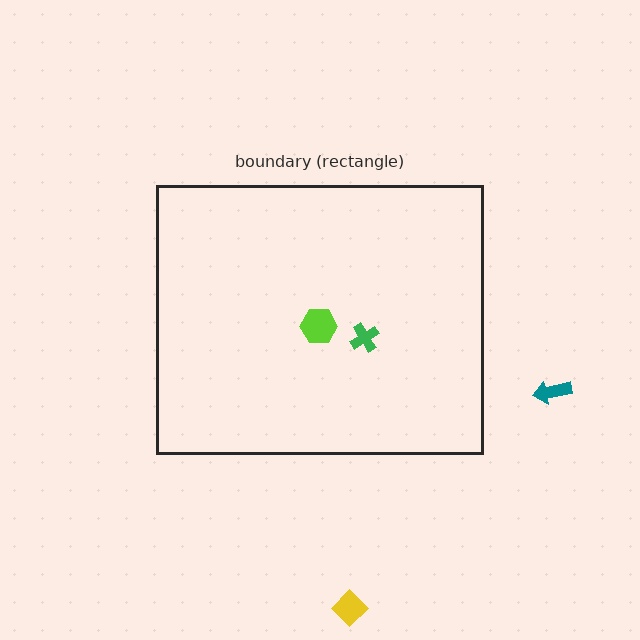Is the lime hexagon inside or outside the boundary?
Inside.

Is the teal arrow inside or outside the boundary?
Outside.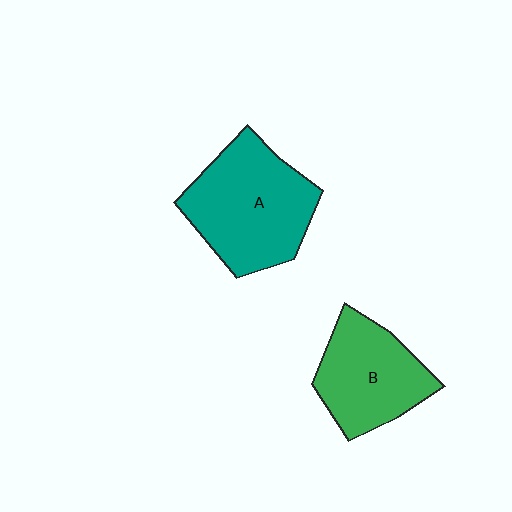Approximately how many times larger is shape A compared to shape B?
Approximately 1.3 times.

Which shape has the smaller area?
Shape B (green).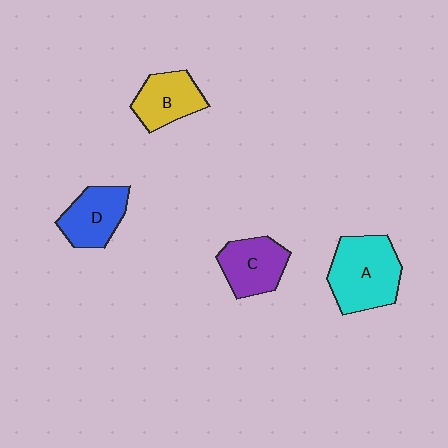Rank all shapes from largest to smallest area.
From largest to smallest: A (cyan), C (purple), D (blue), B (yellow).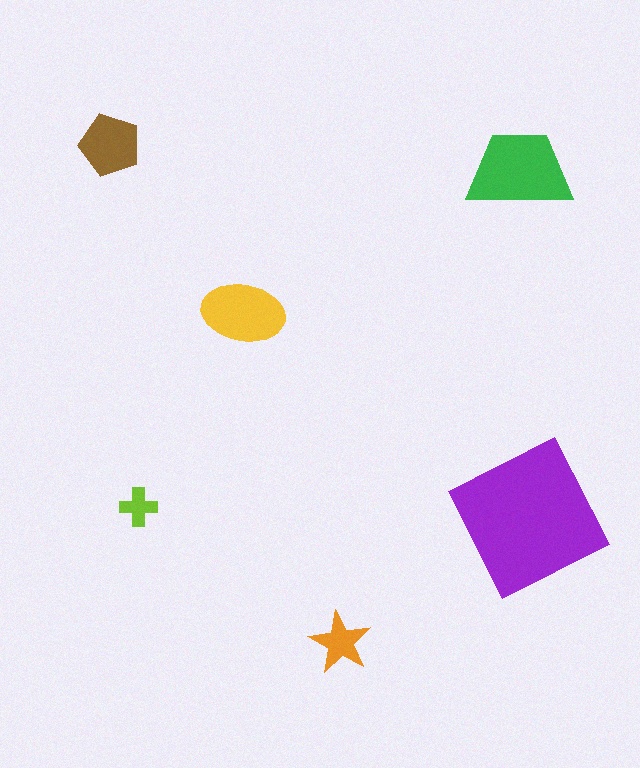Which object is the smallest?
The lime cross.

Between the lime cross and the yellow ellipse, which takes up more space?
The yellow ellipse.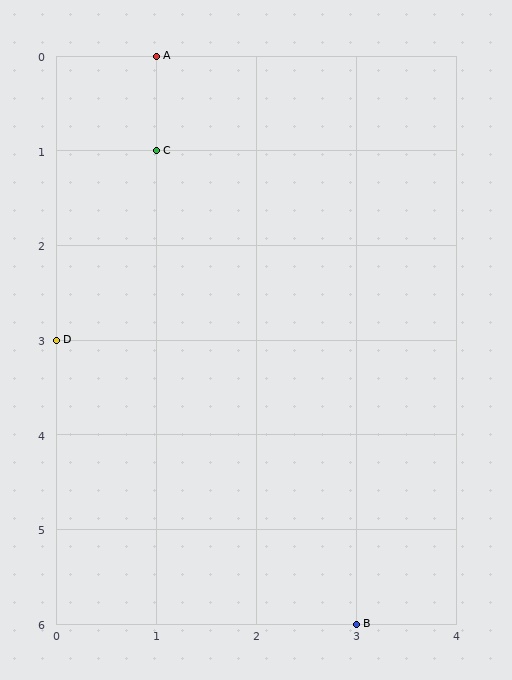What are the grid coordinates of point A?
Point A is at grid coordinates (1, 0).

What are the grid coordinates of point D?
Point D is at grid coordinates (0, 3).